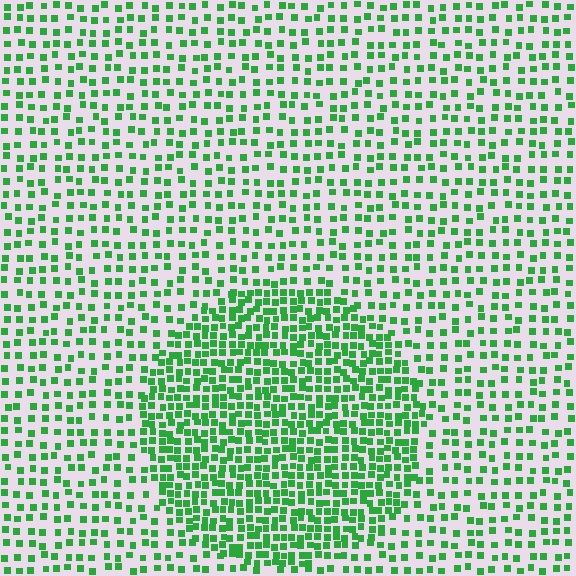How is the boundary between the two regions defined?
The boundary is defined by a change in element density (approximately 2.1x ratio). All elements are the same color, size, and shape.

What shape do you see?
I see a circle.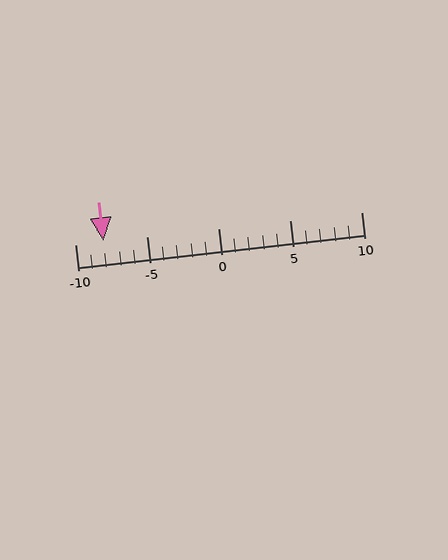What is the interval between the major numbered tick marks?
The major tick marks are spaced 5 units apart.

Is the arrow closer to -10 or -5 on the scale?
The arrow is closer to -10.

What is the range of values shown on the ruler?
The ruler shows values from -10 to 10.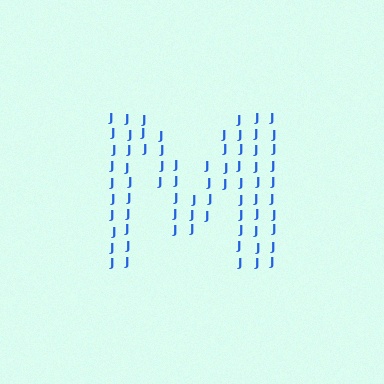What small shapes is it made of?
It is made of small letter J's.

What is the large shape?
The large shape is the letter M.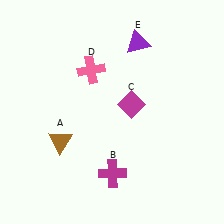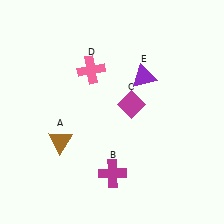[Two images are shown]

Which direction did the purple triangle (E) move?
The purple triangle (E) moved down.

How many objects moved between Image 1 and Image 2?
1 object moved between the two images.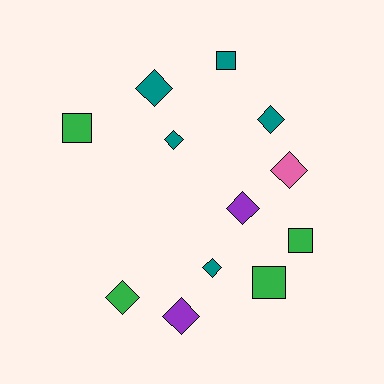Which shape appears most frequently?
Diamond, with 8 objects.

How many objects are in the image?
There are 12 objects.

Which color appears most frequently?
Teal, with 5 objects.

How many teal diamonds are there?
There are 4 teal diamonds.